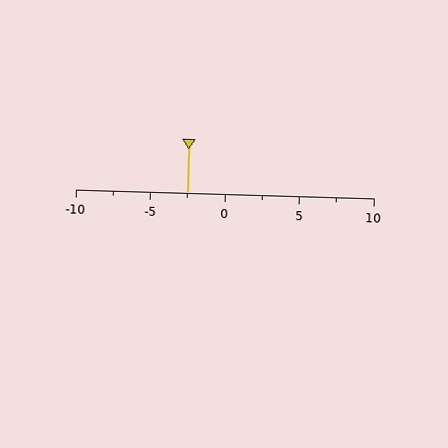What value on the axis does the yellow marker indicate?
The marker indicates approximately -2.5.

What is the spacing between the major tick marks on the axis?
The major ticks are spaced 5 apart.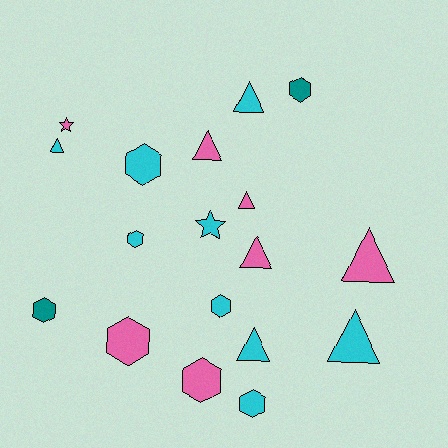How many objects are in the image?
There are 18 objects.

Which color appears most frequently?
Cyan, with 9 objects.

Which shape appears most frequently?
Triangle, with 8 objects.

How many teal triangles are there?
There are no teal triangles.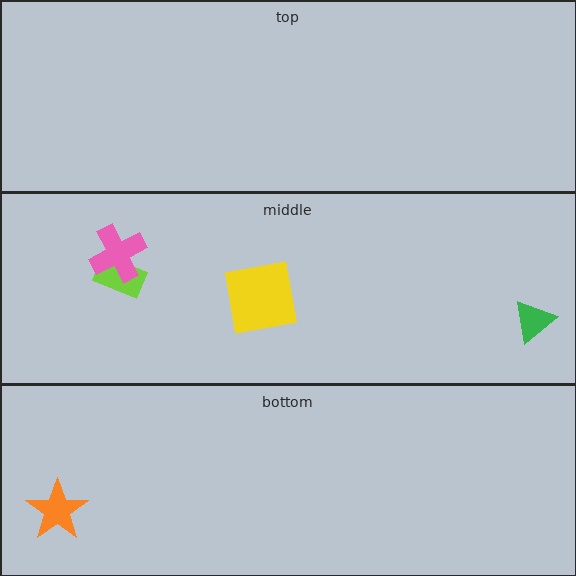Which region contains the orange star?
The bottom region.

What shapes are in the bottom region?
The orange star.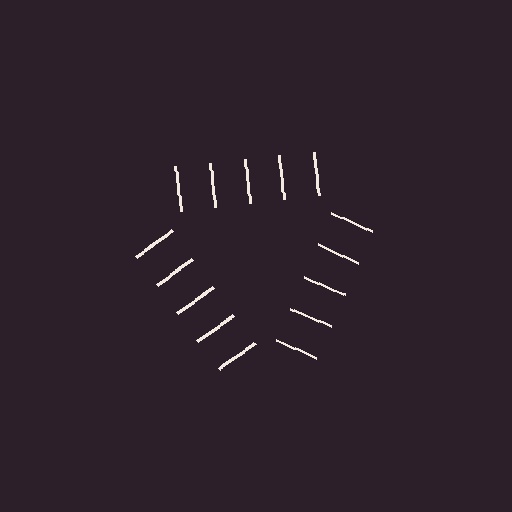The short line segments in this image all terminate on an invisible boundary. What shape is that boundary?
An illusory triangle — the line segments terminate on its edges but no continuous stroke is drawn.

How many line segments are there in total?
15 — 5 along each of the 3 edges.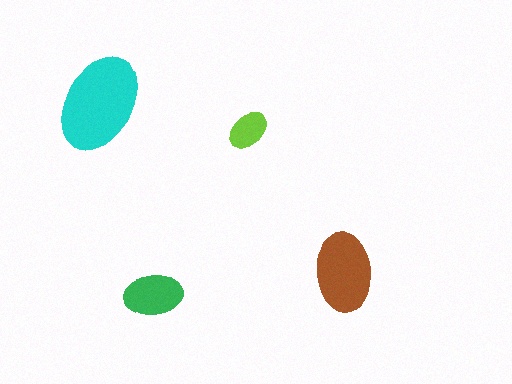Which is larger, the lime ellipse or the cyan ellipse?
The cyan one.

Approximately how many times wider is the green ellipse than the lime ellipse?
About 1.5 times wider.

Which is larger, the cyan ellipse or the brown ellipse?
The cyan one.